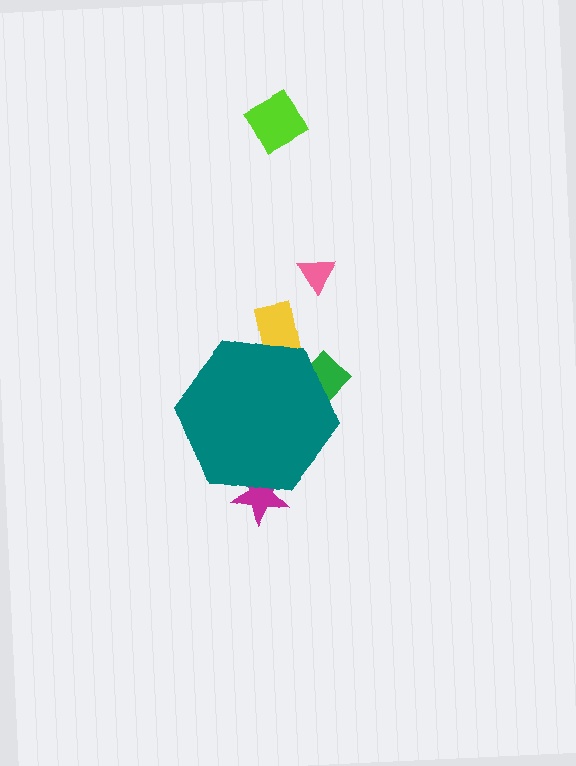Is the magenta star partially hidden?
Yes, the magenta star is partially hidden behind the teal hexagon.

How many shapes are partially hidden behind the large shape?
3 shapes are partially hidden.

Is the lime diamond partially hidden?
No, the lime diamond is fully visible.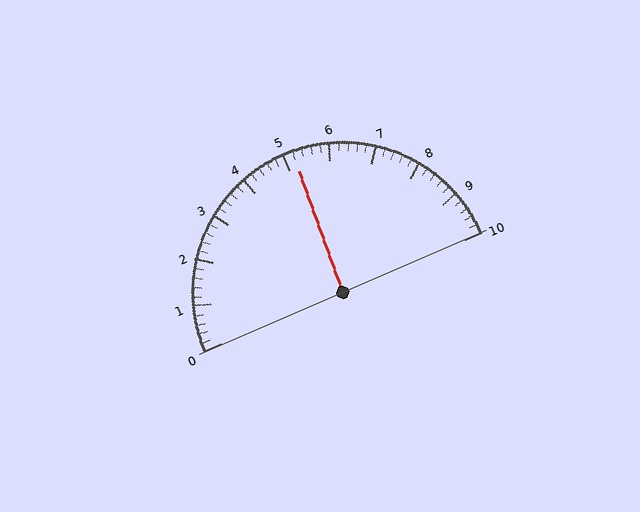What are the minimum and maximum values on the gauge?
The gauge ranges from 0 to 10.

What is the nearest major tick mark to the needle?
The nearest major tick mark is 5.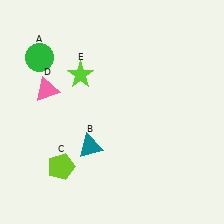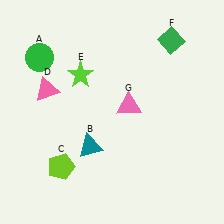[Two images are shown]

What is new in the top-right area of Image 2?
A pink triangle (G) was added in the top-right area of Image 2.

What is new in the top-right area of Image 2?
A green diamond (F) was added in the top-right area of Image 2.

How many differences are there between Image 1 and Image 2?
There are 2 differences between the two images.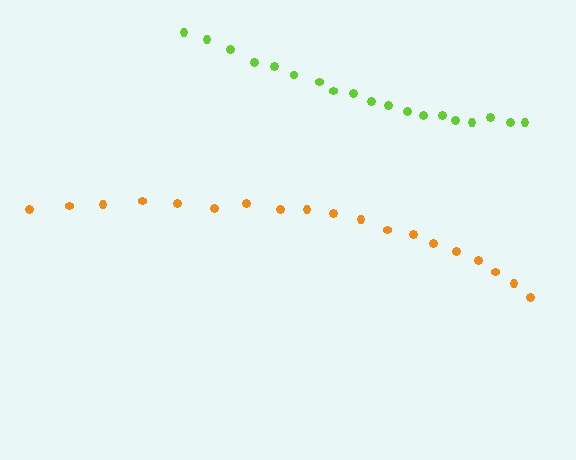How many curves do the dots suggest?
There are 2 distinct paths.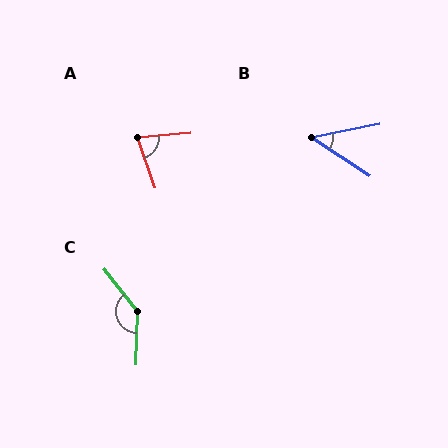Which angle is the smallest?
B, at approximately 44 degrees.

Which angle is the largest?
C, at approximately 140 degrees.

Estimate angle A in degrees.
Approximately 76 degrees.